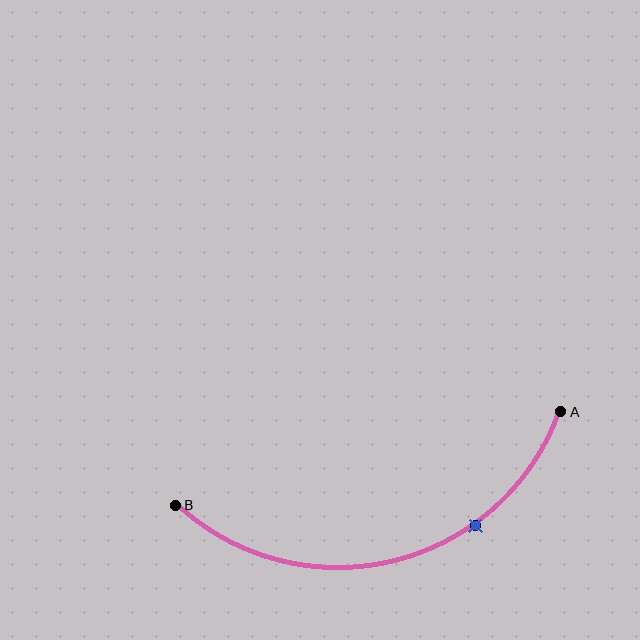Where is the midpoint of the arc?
The arc midpoint is the point on the curve farthest from the straight line joining A and B. It sits below that line.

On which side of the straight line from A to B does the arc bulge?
The arc bulges below the straight line connecting A and B.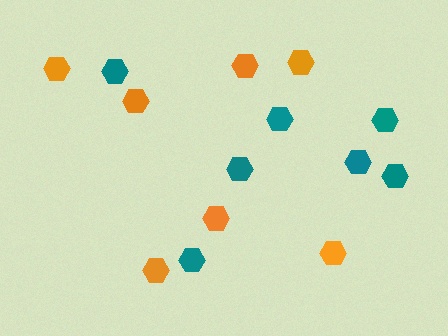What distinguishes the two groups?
There are 2 groups: one group of orange hexagons (7) and one group of teal hexagons (7).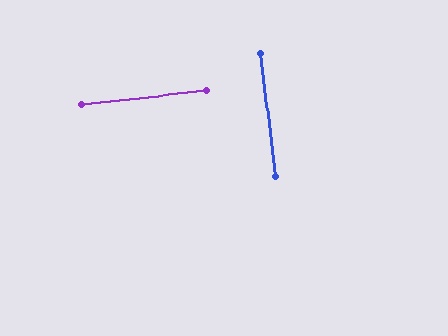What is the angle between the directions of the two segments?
Approximately 89 degrees.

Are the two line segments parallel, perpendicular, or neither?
Perpendicular — they meet at approximately 89°.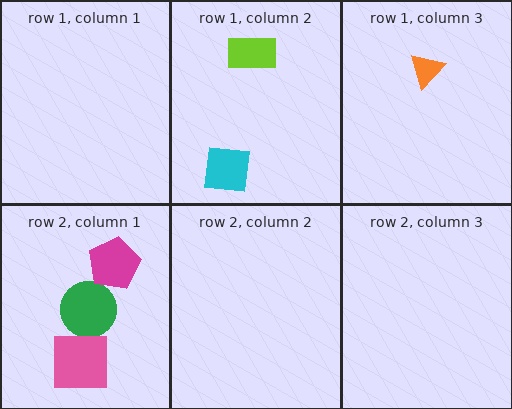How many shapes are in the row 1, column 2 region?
2.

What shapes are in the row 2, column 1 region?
The green circle, the pink square, the magenta pentagon.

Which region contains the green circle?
The row 2, column 1 region.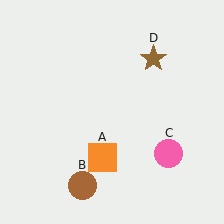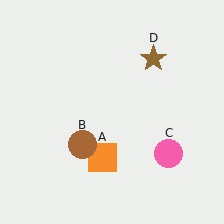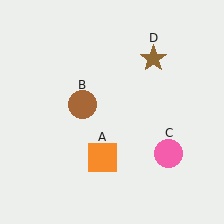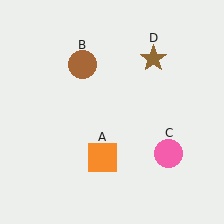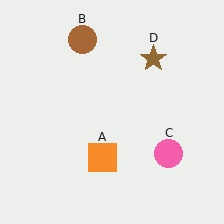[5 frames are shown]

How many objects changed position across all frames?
1 object changed position: brown circle (object B).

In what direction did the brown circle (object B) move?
The brown circle (object B) moved up.